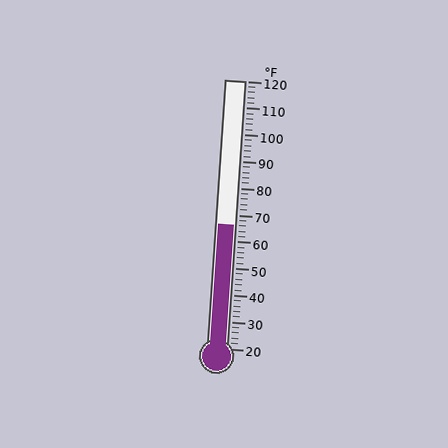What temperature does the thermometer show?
The thermometer shows approximately 66°F.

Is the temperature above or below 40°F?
The temperature is above 40°F.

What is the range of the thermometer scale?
The thermometer scale ranges from 20°F to 120°F.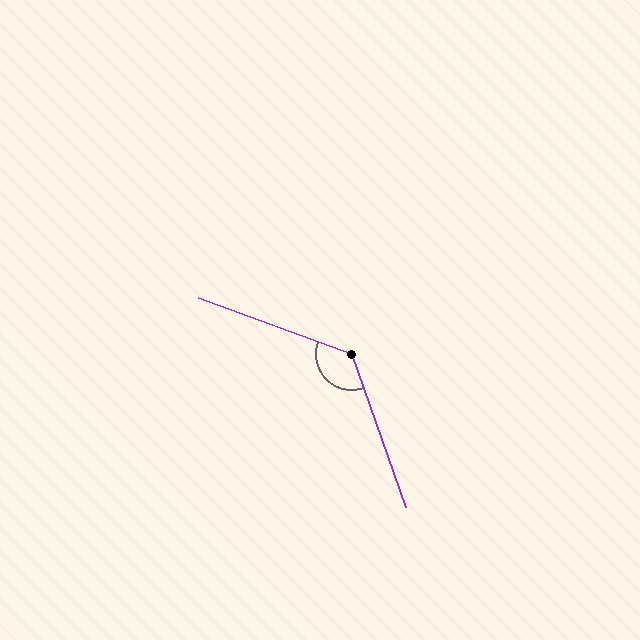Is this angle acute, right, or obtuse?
It is obtuse.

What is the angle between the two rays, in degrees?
Approximately 129 degrees.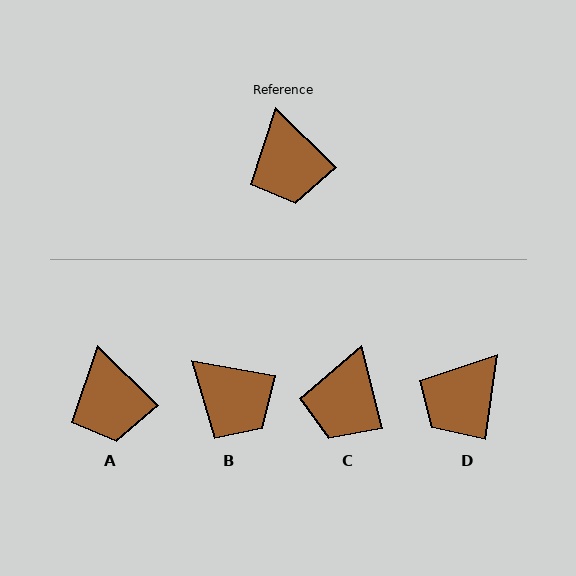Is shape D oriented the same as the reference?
No, it is off by about 53 degrees.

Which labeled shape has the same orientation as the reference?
A.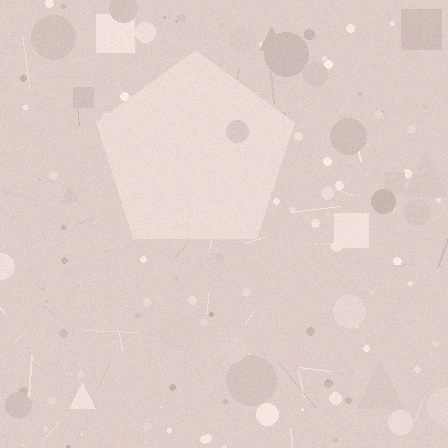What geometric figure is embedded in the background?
A pentagon is embedded in the background.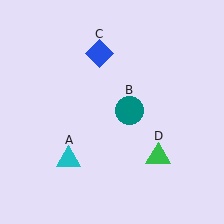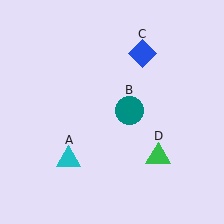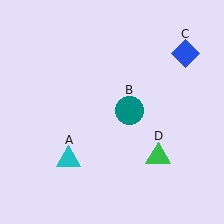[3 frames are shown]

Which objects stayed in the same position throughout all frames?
Cyan triangle (object A) and teal circle (object B) and green triangle (object D) remained stationary.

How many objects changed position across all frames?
1 object changed position: blue diamond (object C).